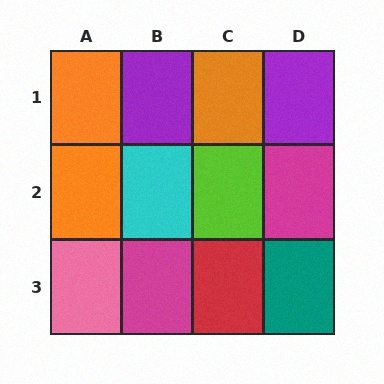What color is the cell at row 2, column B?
Cyan.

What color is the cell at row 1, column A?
Orange.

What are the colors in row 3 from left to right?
Pink, magenta, red, teal.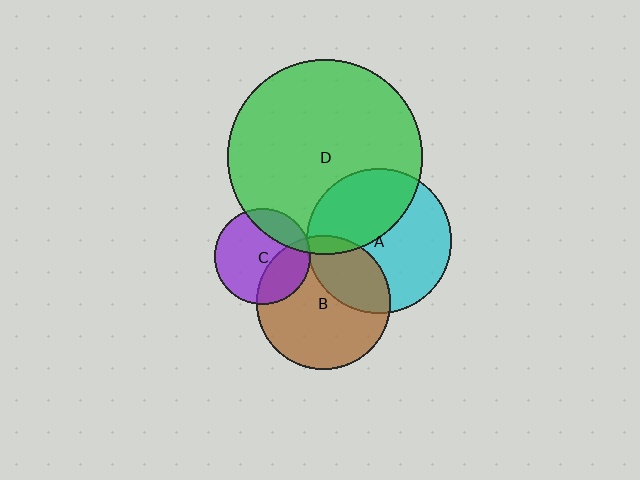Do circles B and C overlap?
Yes.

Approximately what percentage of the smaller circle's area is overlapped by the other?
Approximately 30%.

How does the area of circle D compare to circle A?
Approximately 1.8 times.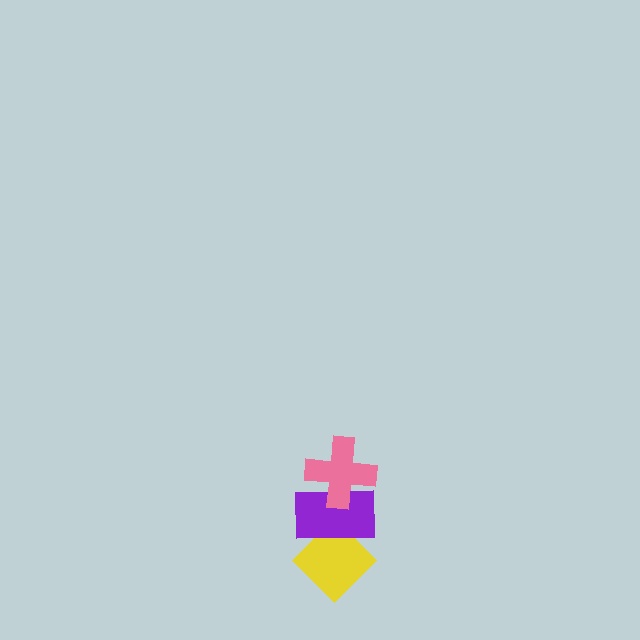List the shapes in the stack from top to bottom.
From top to bottom: the pink cross, the purple rectangle, the yellow diamond.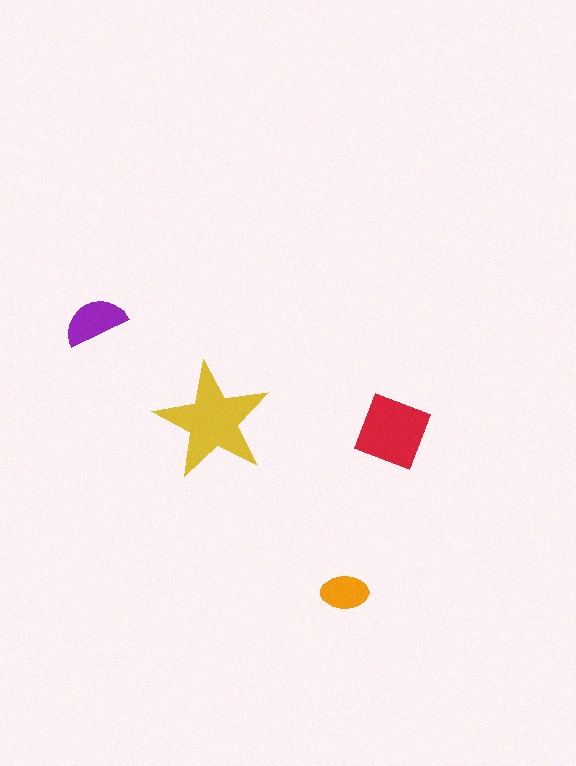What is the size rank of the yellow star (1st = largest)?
1st.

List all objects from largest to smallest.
The yellow star, the red square, the purple semicircle, the orange ellipse.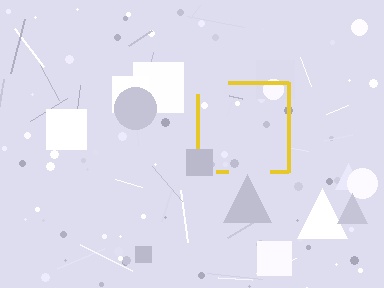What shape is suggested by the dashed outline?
The dashed outline suggests a square.